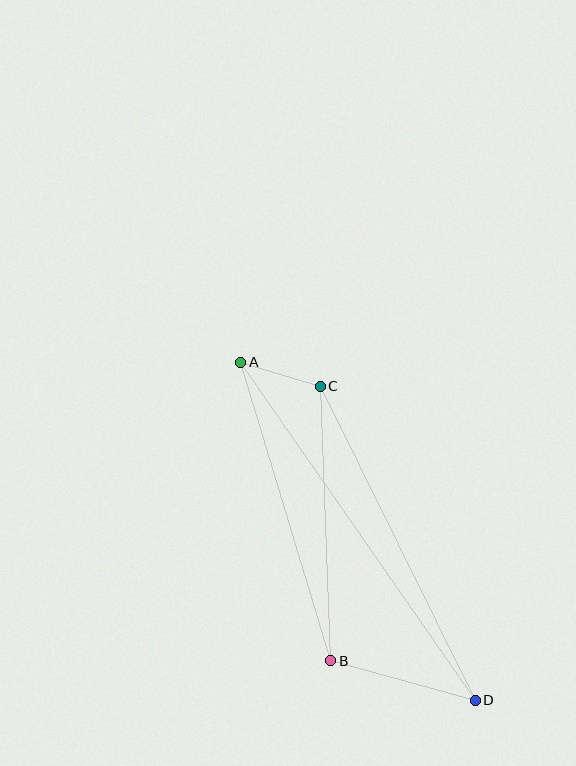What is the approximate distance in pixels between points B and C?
The distance between B and C is approximately 275 pixels.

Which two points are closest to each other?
Points A and C are closest to each other.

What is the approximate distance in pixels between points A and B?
The distance between A and B is approximately 312 pixels.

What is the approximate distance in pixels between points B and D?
The distance between B and D is approximately 150 pixels.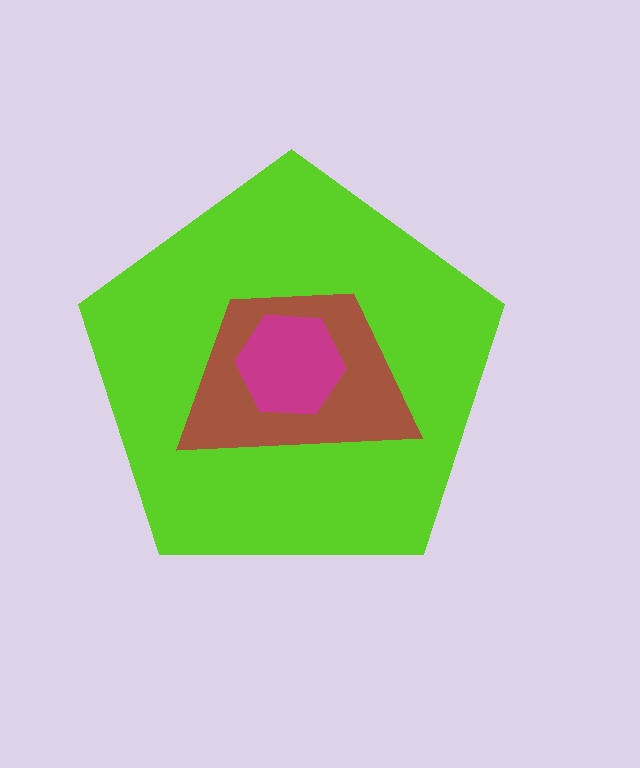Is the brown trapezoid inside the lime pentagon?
Yes.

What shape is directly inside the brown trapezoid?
The magenta hexagon.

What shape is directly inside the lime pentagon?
The brown trapezoid.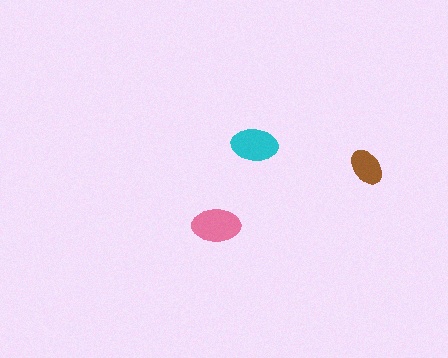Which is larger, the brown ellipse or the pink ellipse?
The pink one.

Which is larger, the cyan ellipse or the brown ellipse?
The cyan one.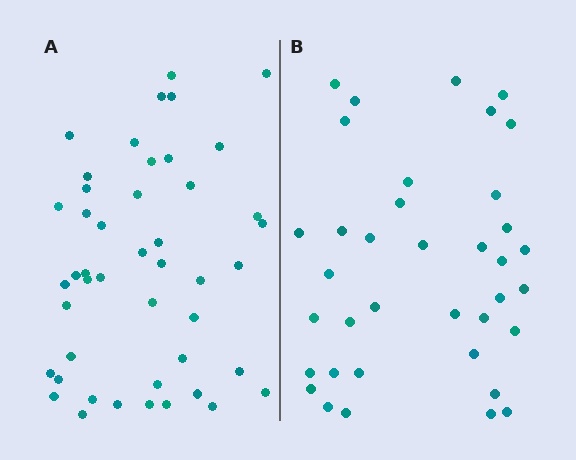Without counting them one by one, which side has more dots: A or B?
Region A (the left region) has more dots.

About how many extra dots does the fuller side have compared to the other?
Region A has roughly 8 or so more dots than region B.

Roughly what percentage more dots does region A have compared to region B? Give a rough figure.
About 25% more.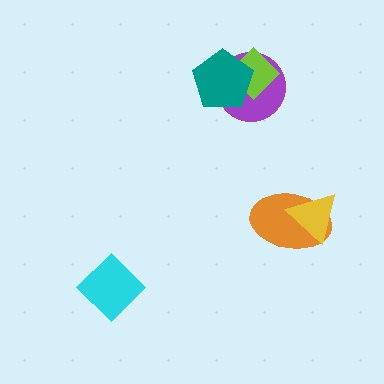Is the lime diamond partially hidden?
Yes, it is partially covered by another shape.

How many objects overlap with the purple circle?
2 objects overlap with the purple circle.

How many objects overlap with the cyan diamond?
0 objects overlap with the cyan diamond.